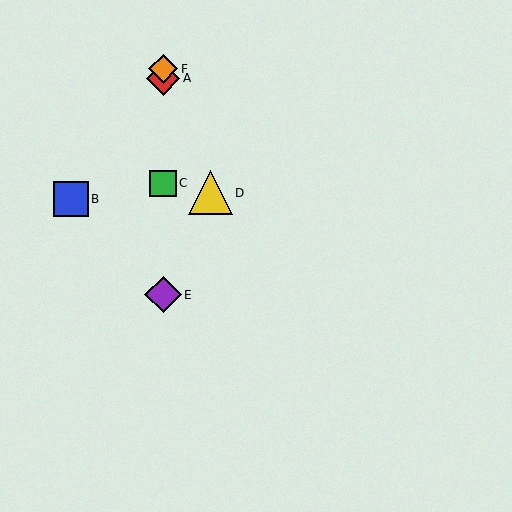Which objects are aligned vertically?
Objects A, C, E, F are aligned vertically.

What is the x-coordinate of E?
Object E is at x≈163.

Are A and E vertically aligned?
Yes, both are at x≈163.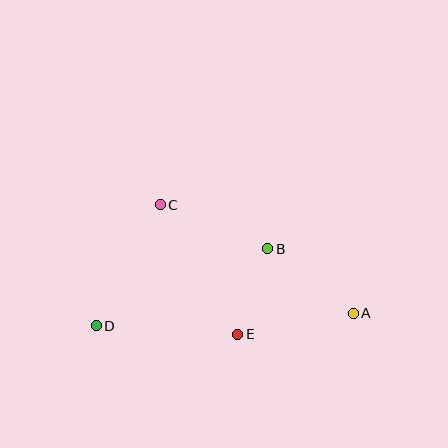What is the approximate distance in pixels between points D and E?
The distance between D and E is approximately 142 pixels.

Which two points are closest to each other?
Points B and E are closest to each other.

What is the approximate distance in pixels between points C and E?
The distance between C and E is approximately 151 pixels.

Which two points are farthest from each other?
Points A and D are farthest from each other.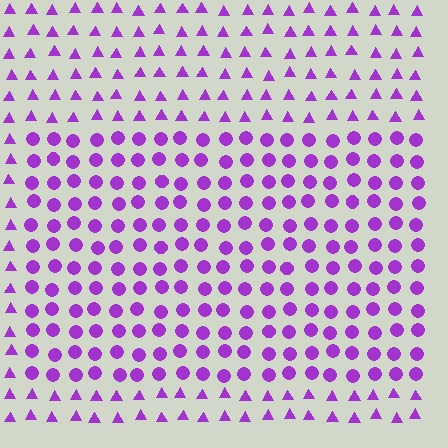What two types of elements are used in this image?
The image uses circles inside the rectangle region and triangles outside it.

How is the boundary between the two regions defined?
The boundary is defined by a change in element shape: circles inside vs. triangles outside. All elements share the same color and spacing.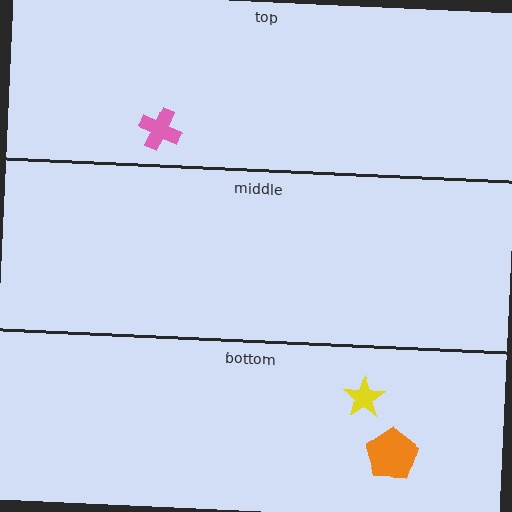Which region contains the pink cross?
The top region.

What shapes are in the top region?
The pink cross.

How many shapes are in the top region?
1.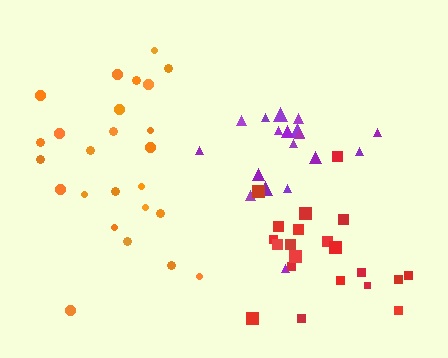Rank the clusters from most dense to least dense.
red, purple, orange.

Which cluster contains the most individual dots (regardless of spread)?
Orange (25).